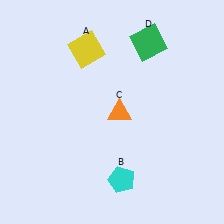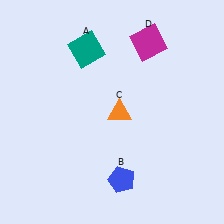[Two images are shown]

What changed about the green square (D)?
In Image 1, D is green. In Image 2, it changed to magenta.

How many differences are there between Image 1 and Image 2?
There are 3 differences between the two images.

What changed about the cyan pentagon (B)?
In Image 1, B is cyan. In Image 2, it changed to blue.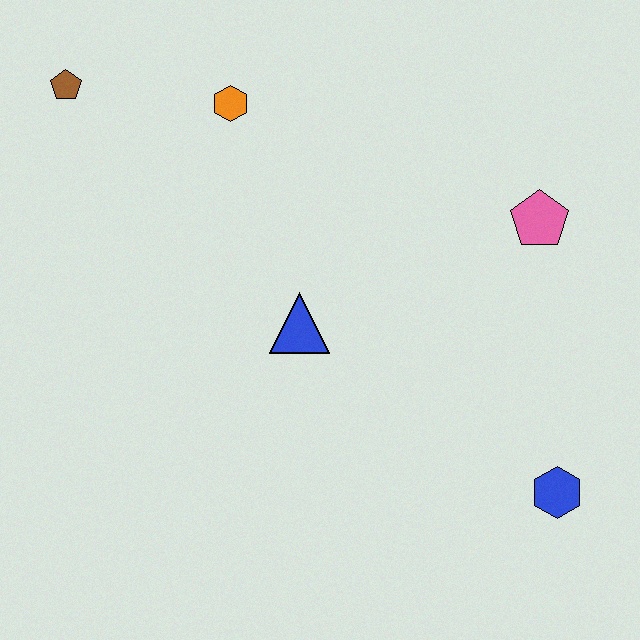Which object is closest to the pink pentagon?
The blue triangle is closest to the pink pentagon.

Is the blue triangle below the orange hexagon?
Yes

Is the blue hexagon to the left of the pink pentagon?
No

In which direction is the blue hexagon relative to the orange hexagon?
The blue hexagon is below the orange hexagon.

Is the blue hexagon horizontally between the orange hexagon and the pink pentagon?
No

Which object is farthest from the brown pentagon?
The blue hexagon is farthest from the brown pentagon.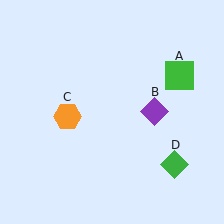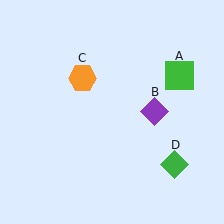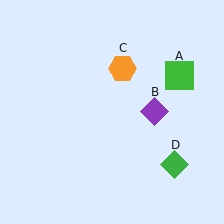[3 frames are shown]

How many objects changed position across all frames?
1 object changed position: orange hexagon (object C).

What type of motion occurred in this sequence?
The orange hexagon (object C) rotated clockwise around the center of the scene.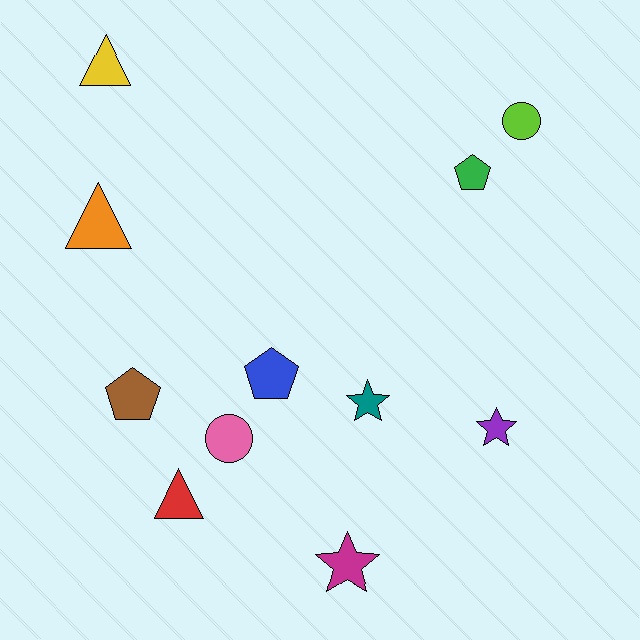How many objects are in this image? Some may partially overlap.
There are 11 objects.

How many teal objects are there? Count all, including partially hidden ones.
There is 1 teal object.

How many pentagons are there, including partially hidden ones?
There are 3 pentagons.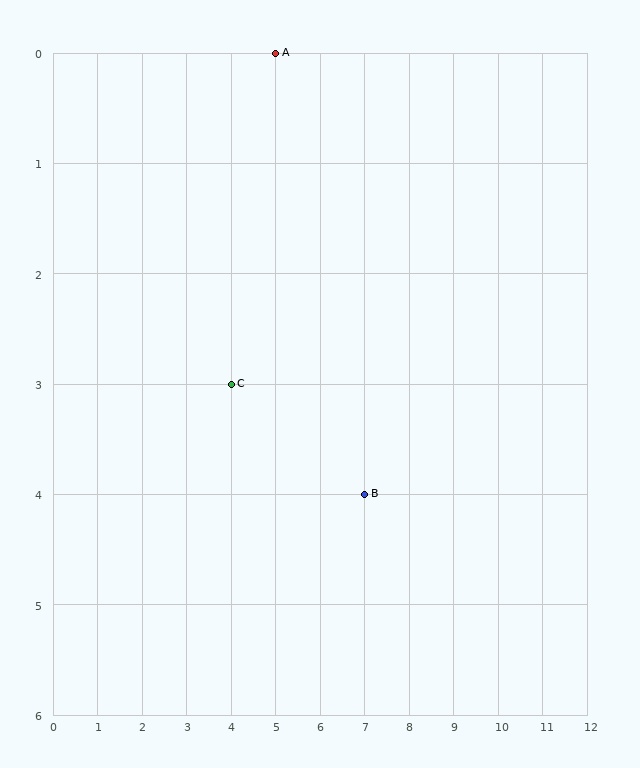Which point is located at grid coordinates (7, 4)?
Point B is at (7, 4).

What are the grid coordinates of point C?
Point C is at grid coordinates (4, 3).